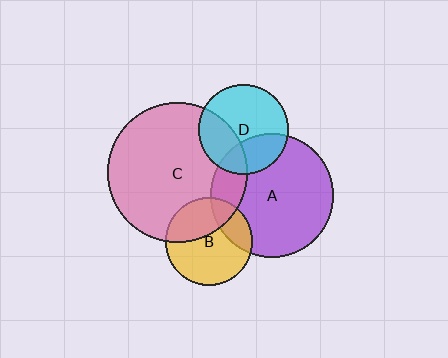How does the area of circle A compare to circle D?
Approximately 1.9 times.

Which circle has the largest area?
Circle C (pink).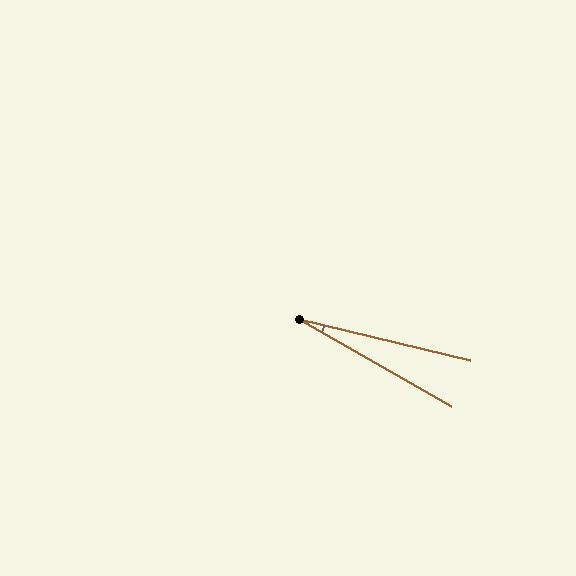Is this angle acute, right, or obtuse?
It is acute.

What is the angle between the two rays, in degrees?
Approximately 16 degrees.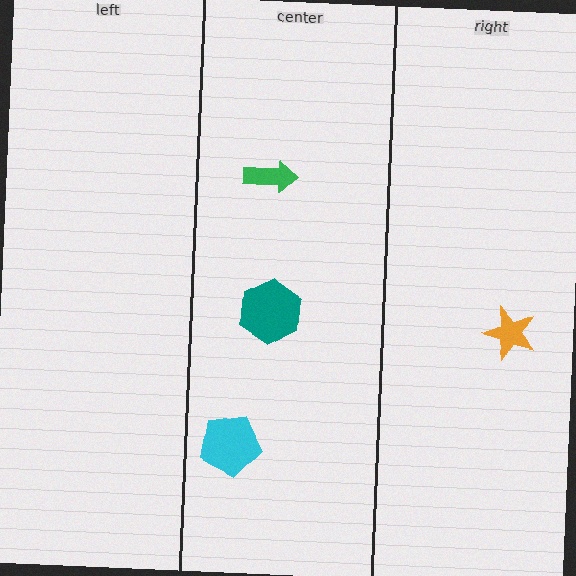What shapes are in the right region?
The orange star.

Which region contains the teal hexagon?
The center region.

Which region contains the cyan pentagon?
The center region.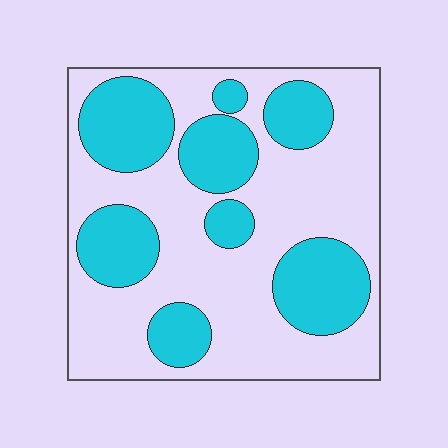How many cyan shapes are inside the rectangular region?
8.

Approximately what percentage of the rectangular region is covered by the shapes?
Approximately 35%.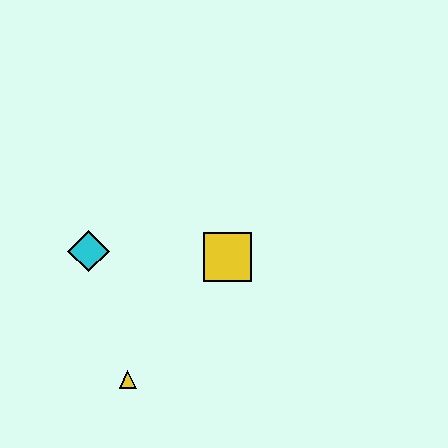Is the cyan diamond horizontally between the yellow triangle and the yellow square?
No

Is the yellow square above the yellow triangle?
Yes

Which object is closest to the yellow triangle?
The cyan diamond is closest to the yellow triangle.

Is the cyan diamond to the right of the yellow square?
No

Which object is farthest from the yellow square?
The yellow triangle is farthest from the yellow square.